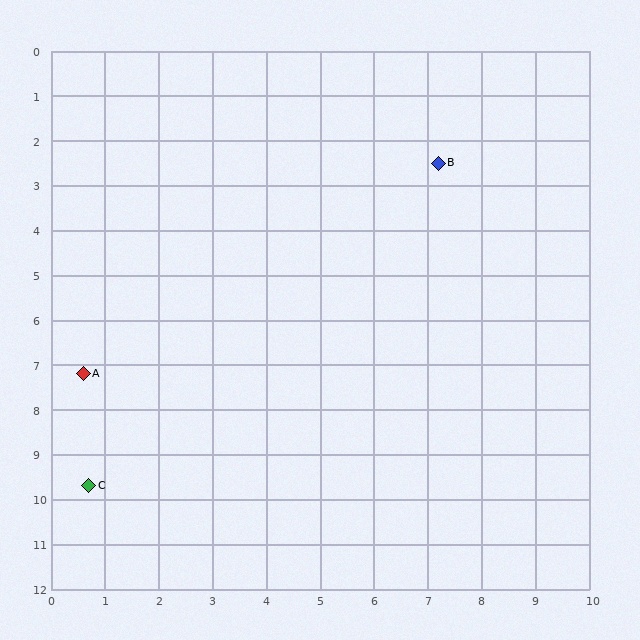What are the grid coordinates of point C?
Point C is at approximately (0.7, 9.7).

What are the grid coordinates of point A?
Point A is at approximately (0.6, 7.2).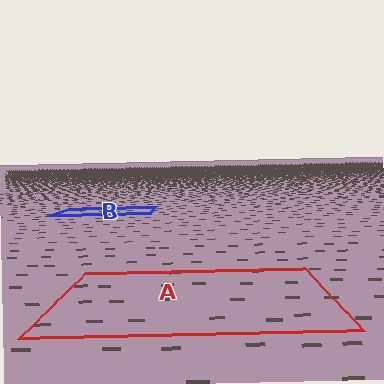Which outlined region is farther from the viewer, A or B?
Region B is farther from the viewer — the texture elements inside it appear smaller and more densely packed.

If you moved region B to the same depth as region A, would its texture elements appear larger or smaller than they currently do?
They would appear larger. At a closer depth, the same texture elements are projected at a bigger on-screen size.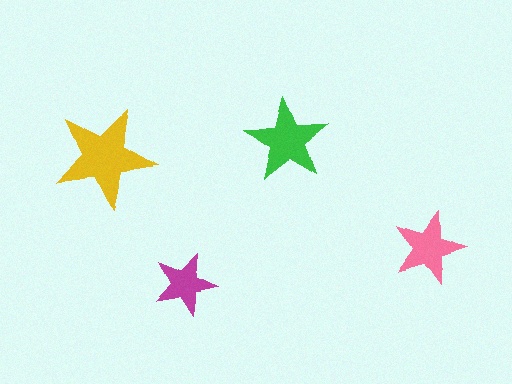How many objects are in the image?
There are 4 objects in the image.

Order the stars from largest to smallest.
the yellow one, the green one, the pink one, the magenta one.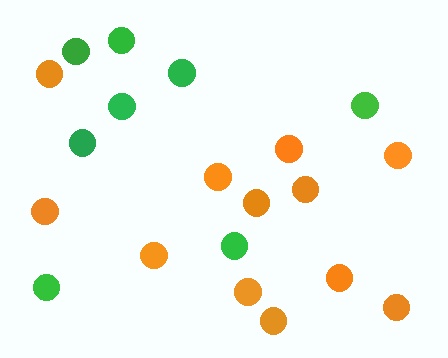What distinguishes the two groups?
There are 2 groups: one group of green circles (8) and one group of orange circles (12).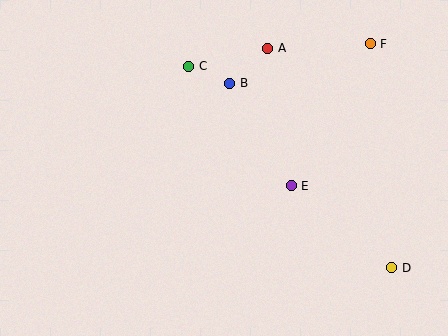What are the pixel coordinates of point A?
Point A is at (268, 48).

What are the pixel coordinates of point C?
Point C is at (189, 66).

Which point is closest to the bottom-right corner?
Point D is closest to the bottom-right corner.